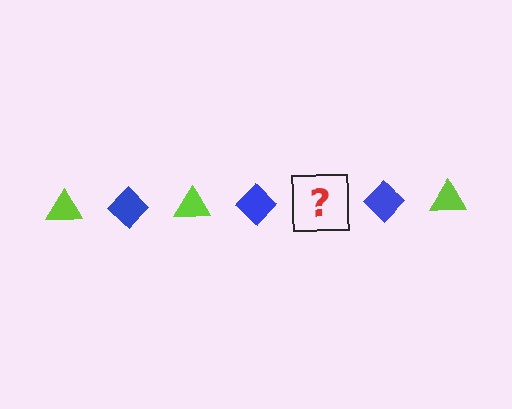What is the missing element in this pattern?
The missing element is a lime triangle.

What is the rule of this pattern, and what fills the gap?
The rule is that the pattern alternates between lime triangle and blue diamond. The gap should be filled with a lime triangle.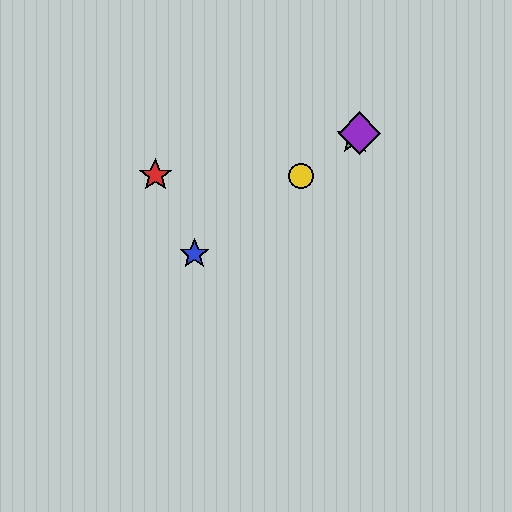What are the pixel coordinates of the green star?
The green star is at (355, 137).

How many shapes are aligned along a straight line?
4 shapes (the blue star, the green star, the yellow circle, the purple diamond) are aligned along a straight line.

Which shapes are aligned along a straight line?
The blue star, the green star, the yellow circle, the purple diamond are aligned along a straight line.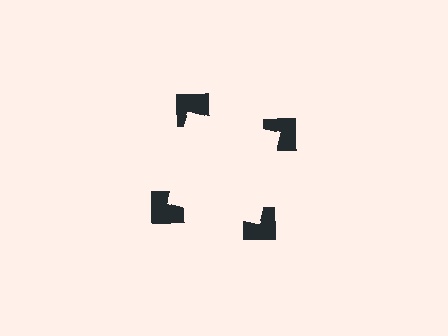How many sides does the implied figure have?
4 sides.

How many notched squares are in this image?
There are 4 — one at each vertex of the illusory square.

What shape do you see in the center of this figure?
An illusory square — its edges are inferred from the aligned wedge cuts in the notched squares, not physically drawn.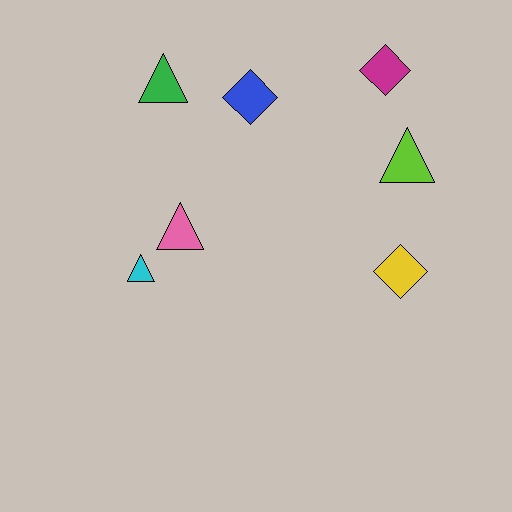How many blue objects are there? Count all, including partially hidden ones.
There is 1 blue object.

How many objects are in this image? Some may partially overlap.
There are 7 objects.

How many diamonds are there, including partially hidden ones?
There are 3 diamonds.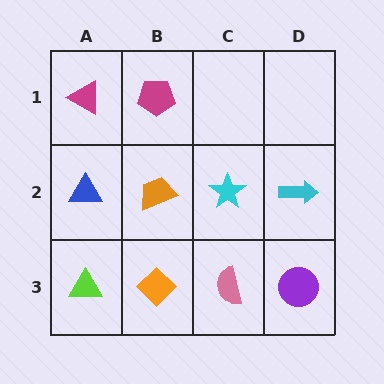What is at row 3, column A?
A lime triangle.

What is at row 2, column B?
An orange trapezoid.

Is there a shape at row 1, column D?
No, that cell is empty.